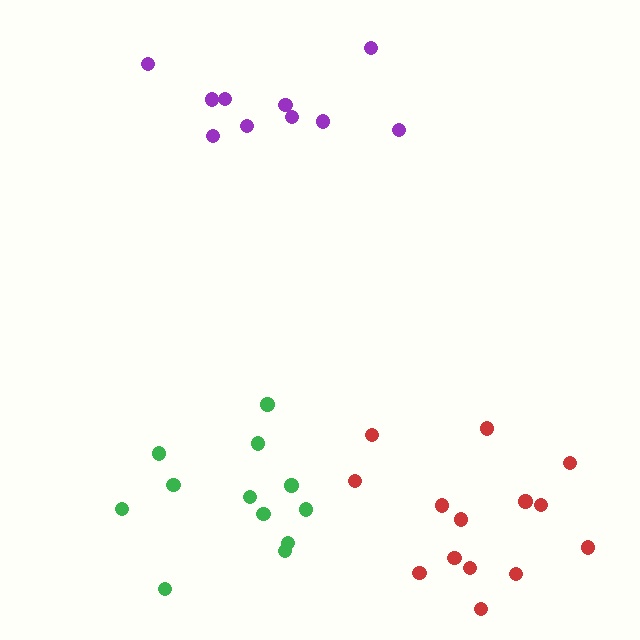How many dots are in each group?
Group 1: 14 dots, Group 2: 12 dots, Group 3: 10 dots (36 total).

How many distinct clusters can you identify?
There are 3 distinct clusters.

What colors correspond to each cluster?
The clusters are colored: red, green, purple.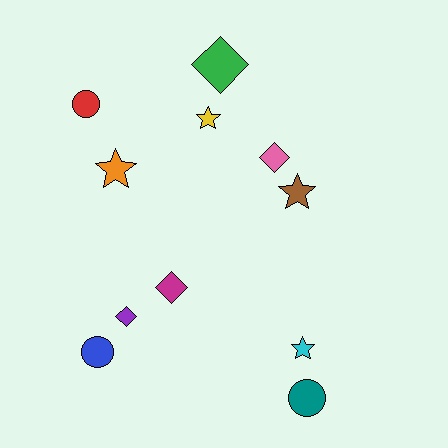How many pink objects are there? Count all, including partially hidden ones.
There is 1 pink object.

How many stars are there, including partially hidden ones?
There are 4 stars.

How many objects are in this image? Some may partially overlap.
There are 11 objects.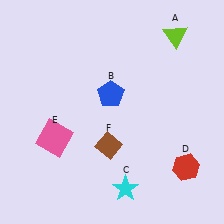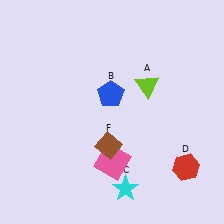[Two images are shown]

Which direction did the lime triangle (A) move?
The lime triangle (A) moved down.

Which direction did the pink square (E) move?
The pink square (E) moved right.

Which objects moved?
The objects that moved are: the lime triangle (A), the pink square (E).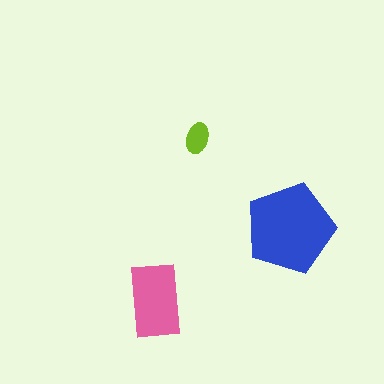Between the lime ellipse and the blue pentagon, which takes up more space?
The blue pentagon.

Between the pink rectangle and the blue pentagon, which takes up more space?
The blue pentagon.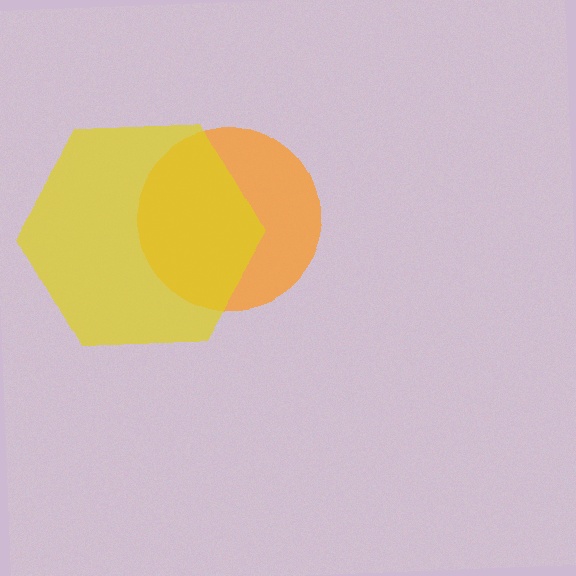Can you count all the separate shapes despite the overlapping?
Yes, there are 2 separate shapes.